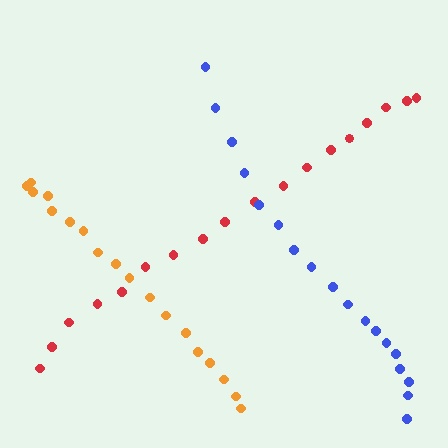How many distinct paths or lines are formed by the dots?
There are 3 distinct paths.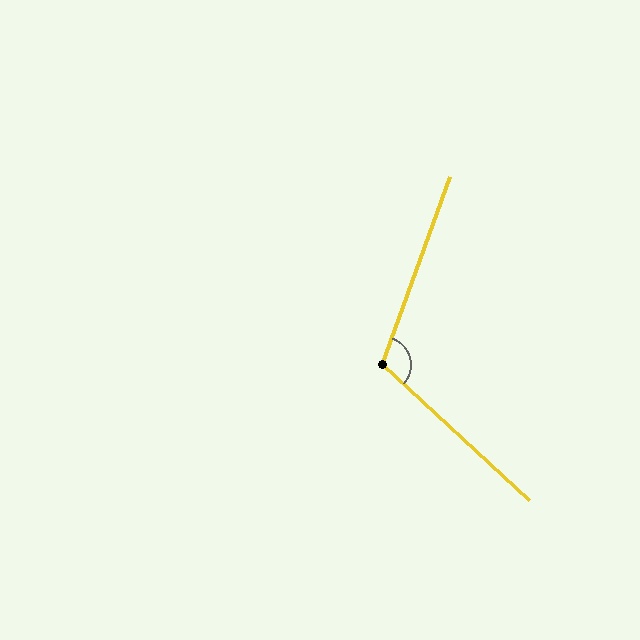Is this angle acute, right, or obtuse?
It is obtuse.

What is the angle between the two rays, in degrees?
Approximately 113 degrees.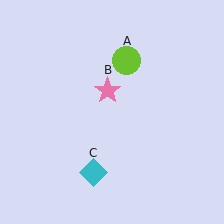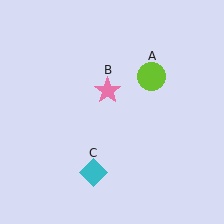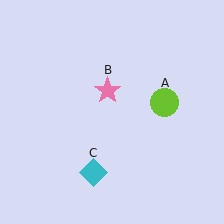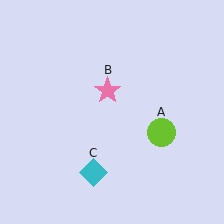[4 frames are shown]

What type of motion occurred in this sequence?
The lime circle (object A) rotated clockwise around the center of the scene.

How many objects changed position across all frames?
1 object changed position: lime circle (object A).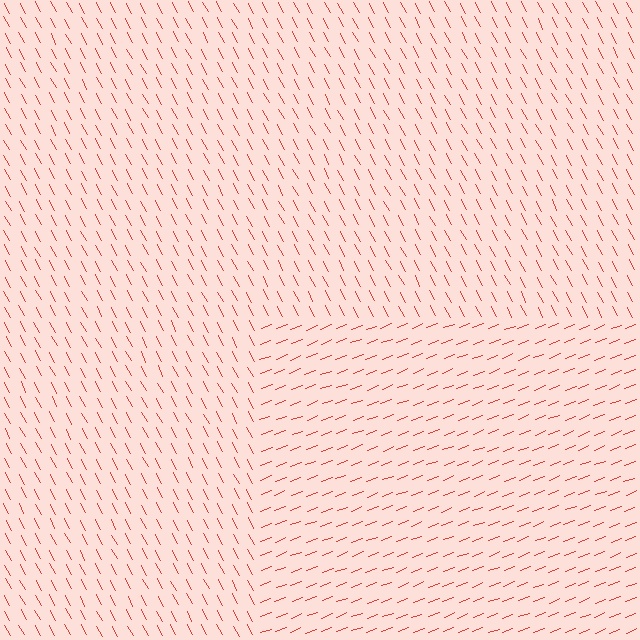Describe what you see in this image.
The image is filled with small red line segments. A rectangle region in the image has lines oriented differently from the surrounding lines, creating a visible texture boundary.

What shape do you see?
I see a rectangle.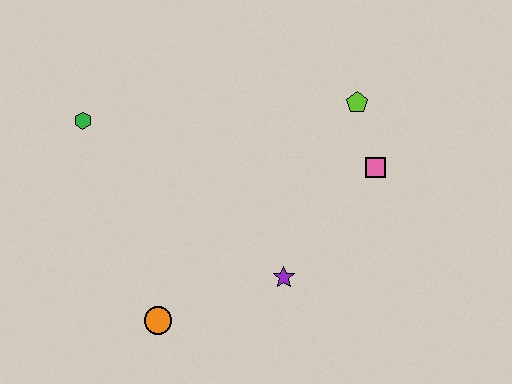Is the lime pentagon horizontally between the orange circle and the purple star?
No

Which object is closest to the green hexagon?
The orange circle is closest to the green hexagon.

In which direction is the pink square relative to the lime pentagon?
The pink square is below the lime pentagon.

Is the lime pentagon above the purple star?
Yes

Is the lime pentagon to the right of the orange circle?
Yes